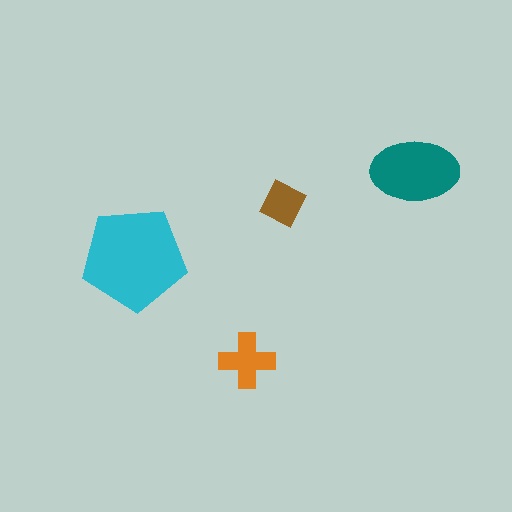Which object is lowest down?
The orange cross is bottommost.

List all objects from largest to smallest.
The cyan pentagon, the teal ellipse, the orange cross, the brown diamond.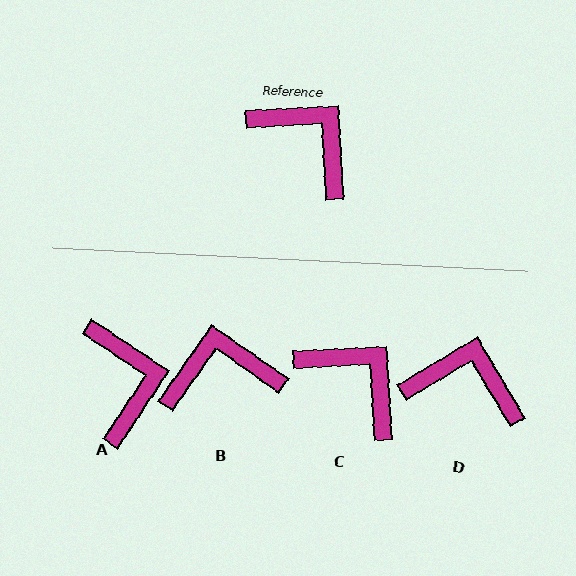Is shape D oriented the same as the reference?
No, it is off by about 27 degrees.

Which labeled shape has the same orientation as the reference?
C.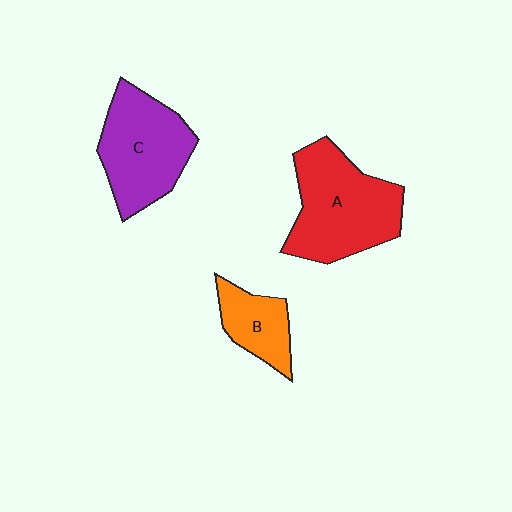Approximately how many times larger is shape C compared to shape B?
Approximately 1.9 times.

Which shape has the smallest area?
Shape B (orange).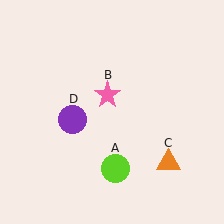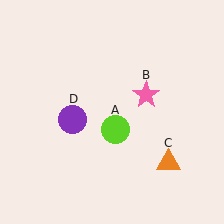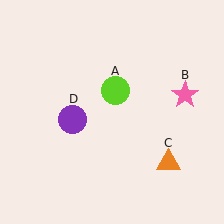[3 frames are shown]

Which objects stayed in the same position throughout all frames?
Orange triangle (object C) and purple circle (object D) remained stationary.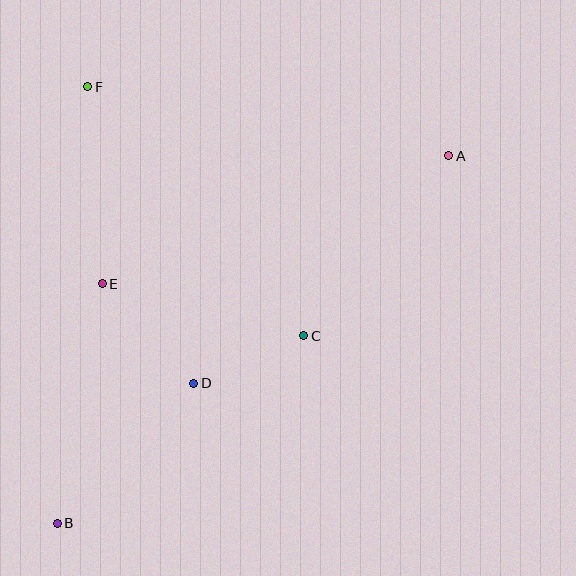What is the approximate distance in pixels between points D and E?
The distance between D and E is approximately 135 pixels.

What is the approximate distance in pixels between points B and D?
The distance between B and D is approximately 196 pixels.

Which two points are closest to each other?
Points C and D are closest to each other.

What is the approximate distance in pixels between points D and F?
The distance between D and F is approximately 315 pixels.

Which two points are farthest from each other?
Points A and B are farthest from each other.